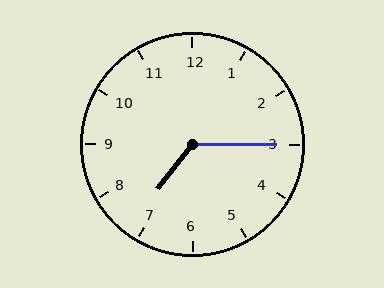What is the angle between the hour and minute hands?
Approximately 128 degrees.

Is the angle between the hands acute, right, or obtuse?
It is obtuse.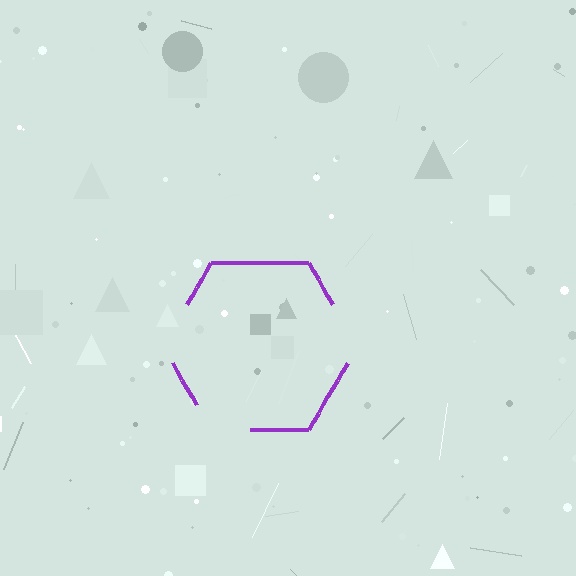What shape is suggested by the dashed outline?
The dashed outline suggests a hexagon.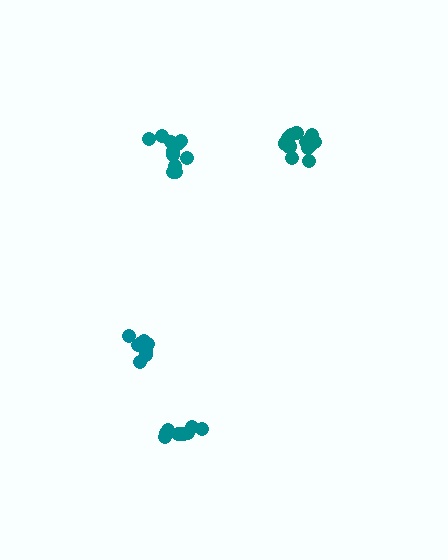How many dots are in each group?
Group 1: 8 dots, Group 2: 13 dots, Group 3: 8 dots, Group 4: 12 dots (41 total).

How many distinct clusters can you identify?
There are 4 distinct clusters.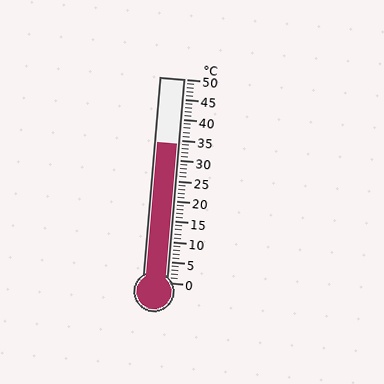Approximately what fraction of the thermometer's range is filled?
The thermometer is filled to approximately 70% of its range.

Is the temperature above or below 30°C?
The temperature is above 30°C.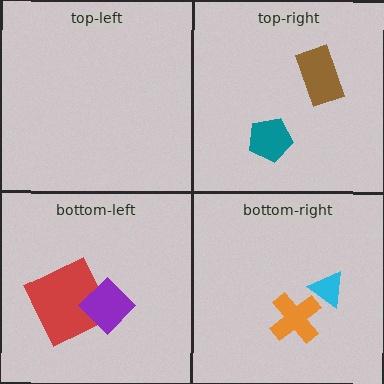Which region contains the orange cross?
The bottom-right region.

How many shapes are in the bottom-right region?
2.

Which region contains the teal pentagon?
The top-right region.